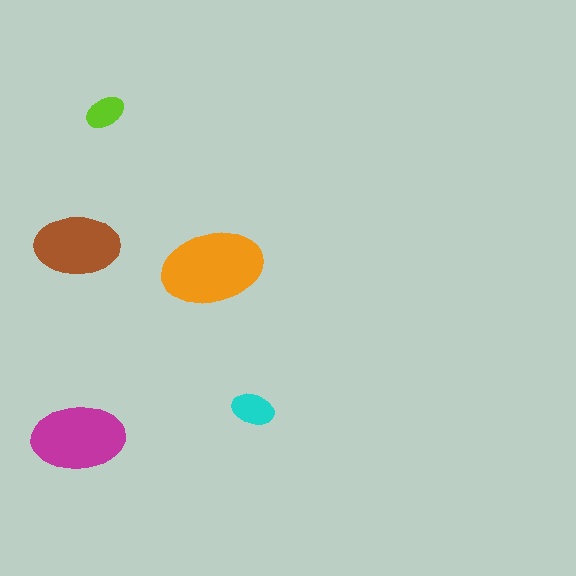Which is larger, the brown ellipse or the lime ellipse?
The brown one.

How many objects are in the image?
There are 5 objects in the image.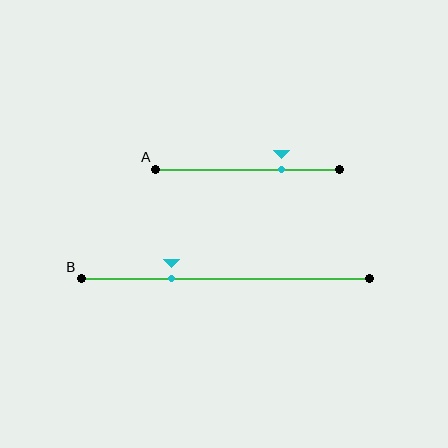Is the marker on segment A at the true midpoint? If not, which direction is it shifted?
No, the marker on segment A is shifted to the right by about 19% of the segment length.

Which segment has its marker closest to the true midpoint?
Segment A has its marker closest to the true midpoint.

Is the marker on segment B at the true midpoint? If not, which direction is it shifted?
No, the marker on segment B is shifted to the left by about 19% of the segment length.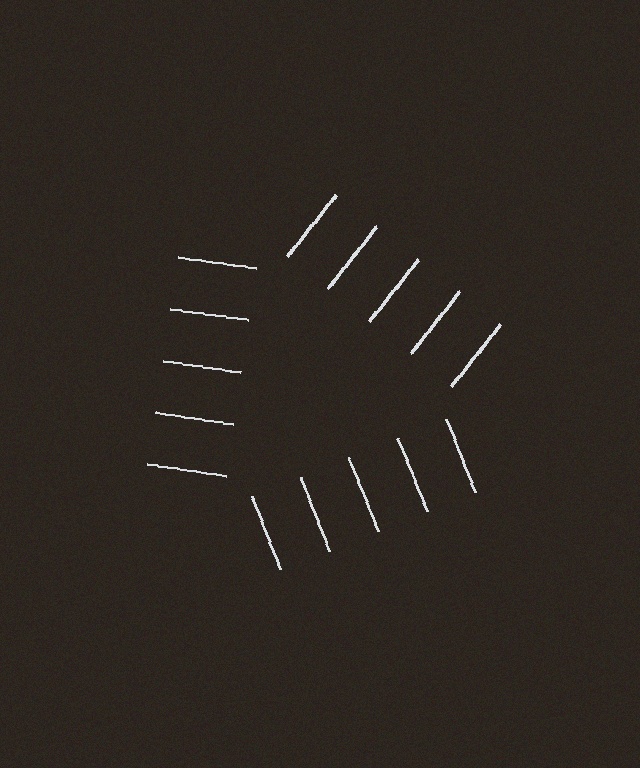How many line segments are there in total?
15 — 5 along each of the 3 edges.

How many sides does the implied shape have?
3 sides — the line-ends trace a triangle.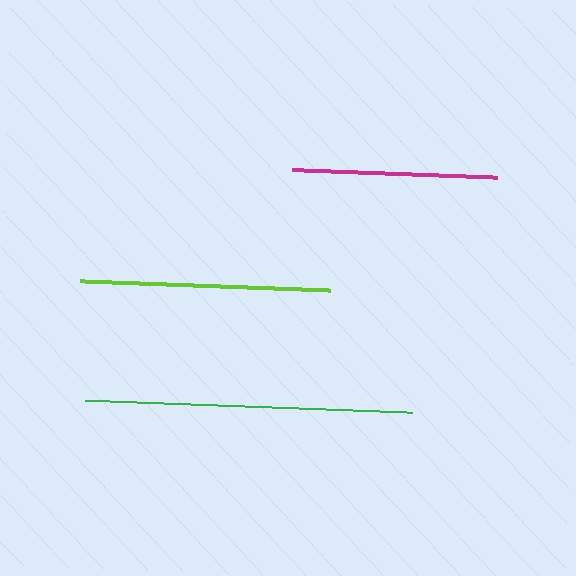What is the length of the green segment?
The green segment is approximately 328 pixels long.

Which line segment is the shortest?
The magenta line is the shortest at approximately 205 pixels.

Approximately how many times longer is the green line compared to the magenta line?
The green line is approximately 1.6 times the length of the magenta line.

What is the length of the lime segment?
The lime segment is approximately 250 pixels long.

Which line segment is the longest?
The green line is the longest at approximately 328 pixels.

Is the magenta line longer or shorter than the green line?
The green line is longer than the magenta line.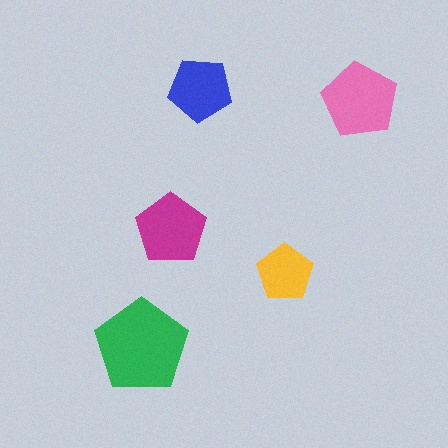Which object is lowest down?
The green pentagon is bottommost.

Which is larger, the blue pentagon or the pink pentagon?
The pink one.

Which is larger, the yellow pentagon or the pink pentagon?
The pink one.